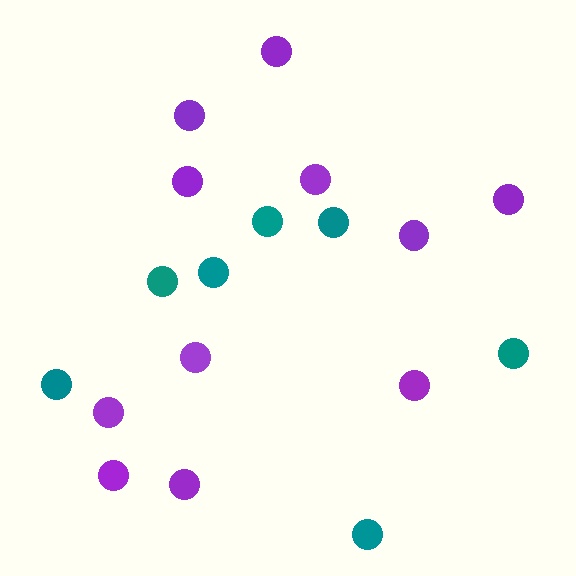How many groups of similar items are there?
There are 2 groups: one group of purple circles (11) and one group of teal circles (7).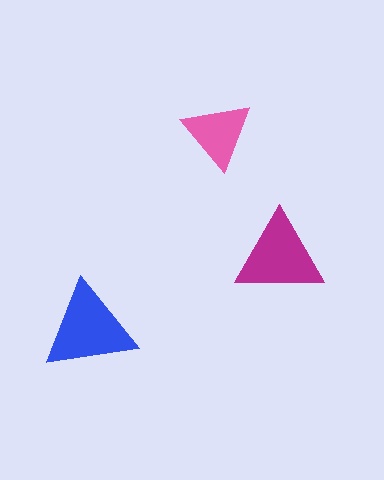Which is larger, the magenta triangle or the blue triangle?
The blue one.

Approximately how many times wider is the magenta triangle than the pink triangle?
About 1.5 times wider.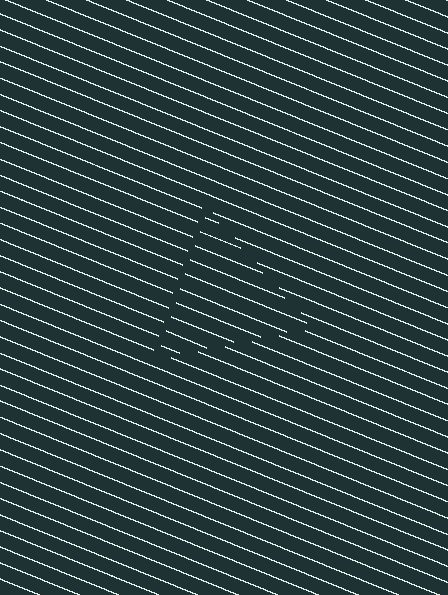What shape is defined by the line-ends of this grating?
An illusory triangle. The interior of the shape contains the same grating, shifted by half a period — the contour is defined by the phase discontinuity where line-ends from the inner and outer gratings abut.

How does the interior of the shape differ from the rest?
The interior of the shape contains the same grating, shifted by half a period — the contour is defined by the phase discontinuity where line-ends from the inner and outer gratings abut.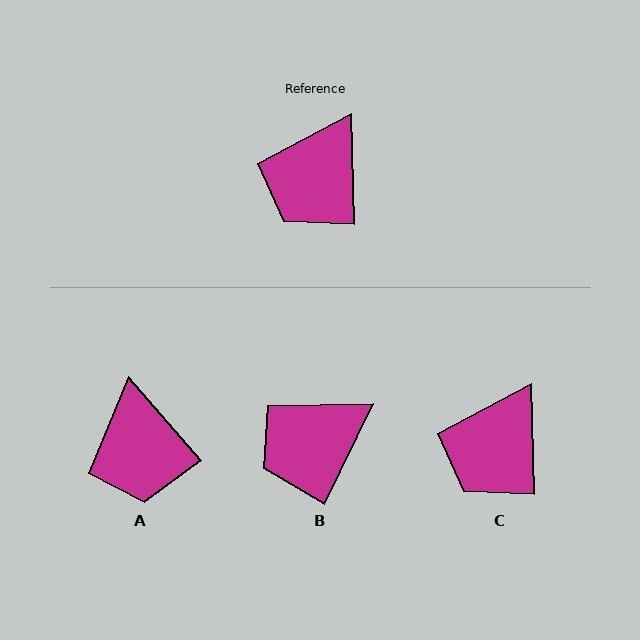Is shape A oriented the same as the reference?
No, it is off by about 39 degrees.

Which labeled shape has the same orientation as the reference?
C.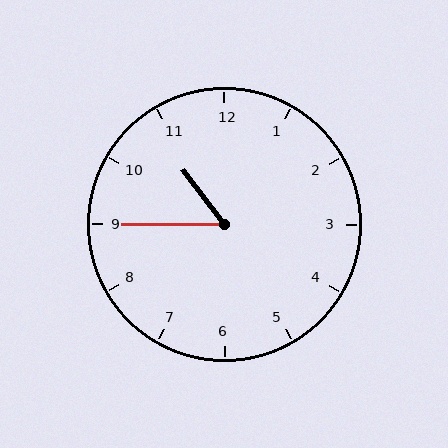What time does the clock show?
10:45.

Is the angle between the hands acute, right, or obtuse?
It is acute.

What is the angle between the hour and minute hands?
Approximately 52 degrees.